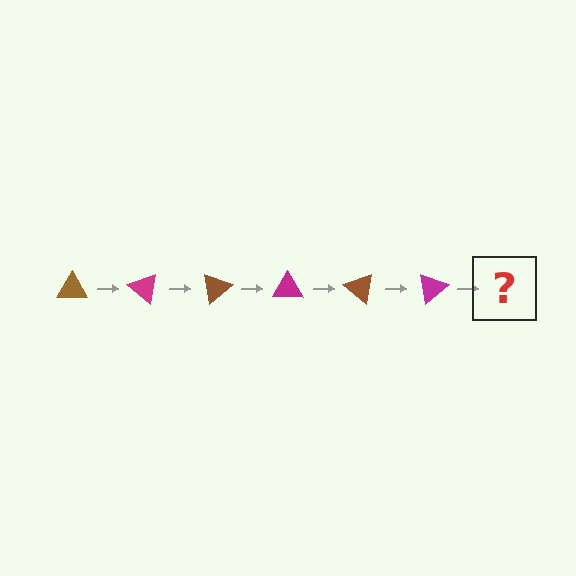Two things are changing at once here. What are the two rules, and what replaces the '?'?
The two rules are that it rotates 40 degrees each step and the color cycles through brown and magenta. The '?' should be a brown triangle, rotated 240 degrees from the start.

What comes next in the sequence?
The next element should be a brown triangle, rotated 240 degrees from the start.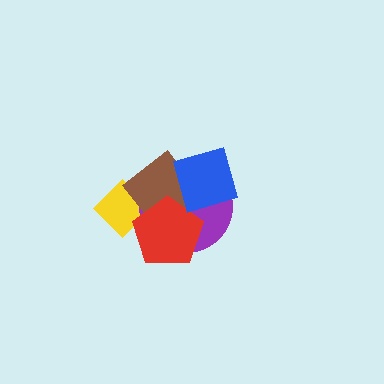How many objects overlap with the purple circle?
4 objects overlap with the purple circle.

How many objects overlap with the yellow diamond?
3 objects overlap with the yellow diamond.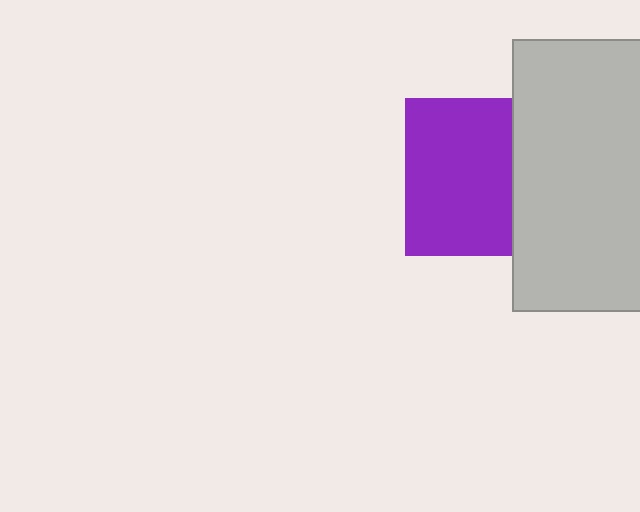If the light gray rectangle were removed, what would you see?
You would see the complete purple square.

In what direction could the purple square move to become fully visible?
The purple square could move left. That would shift it out from behind the light gray rectangle entirely.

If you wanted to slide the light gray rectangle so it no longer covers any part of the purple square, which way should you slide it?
Slide it right — that is the most direct way to separate the two shapes.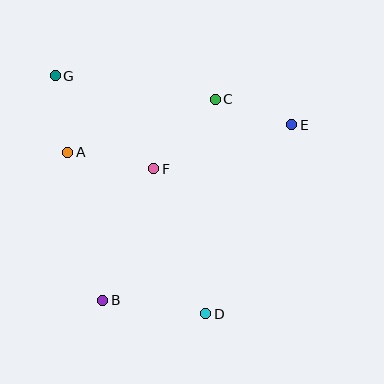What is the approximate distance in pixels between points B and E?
The distance between B and E is approximately 257 pixels.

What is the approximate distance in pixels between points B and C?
The distance between B and C is approximately 230 pixels.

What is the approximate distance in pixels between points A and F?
The distance between A and F is approximately 87 pixels.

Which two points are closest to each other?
Points A and G are closest to each other.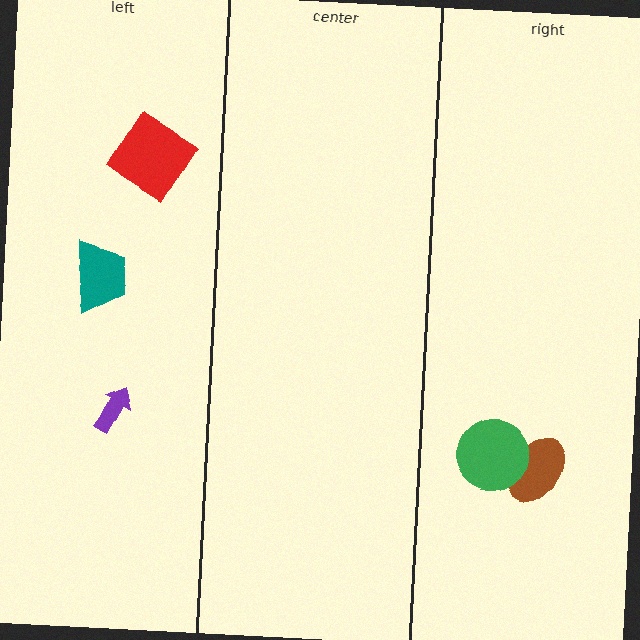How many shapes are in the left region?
3.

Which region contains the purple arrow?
The left region.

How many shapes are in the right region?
2.